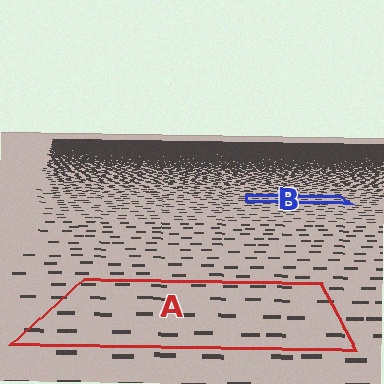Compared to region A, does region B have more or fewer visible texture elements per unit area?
Region B has more texture elements per unit area — they are packed more densely because it is farther away.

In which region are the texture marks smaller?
The texture marks are smaller in region B, because it is farther away.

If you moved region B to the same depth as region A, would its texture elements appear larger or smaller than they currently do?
They would appear larger. At a closer depth, the same texture elements are projected at a bigger on-screen size.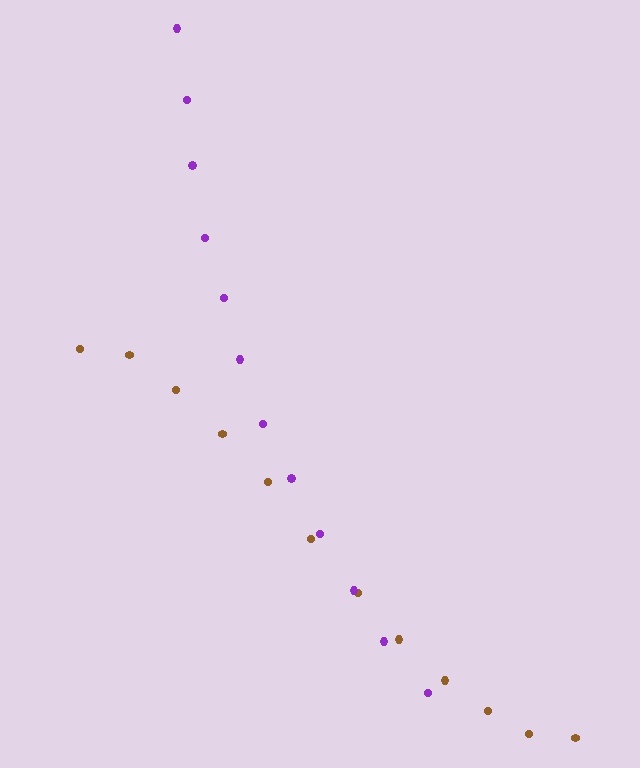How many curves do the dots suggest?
There are 2 distinct paths.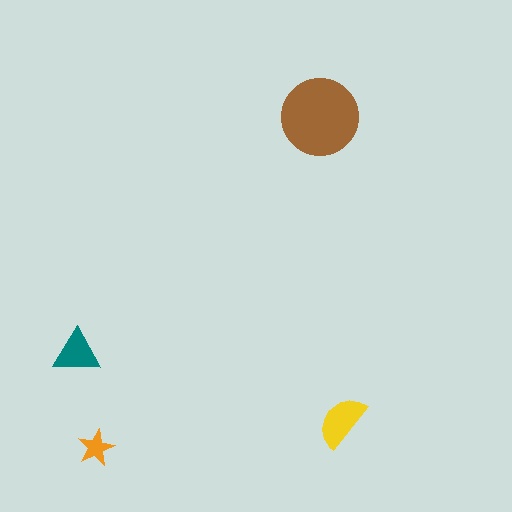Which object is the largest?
The brown circle.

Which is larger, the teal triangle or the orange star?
The teal triangle.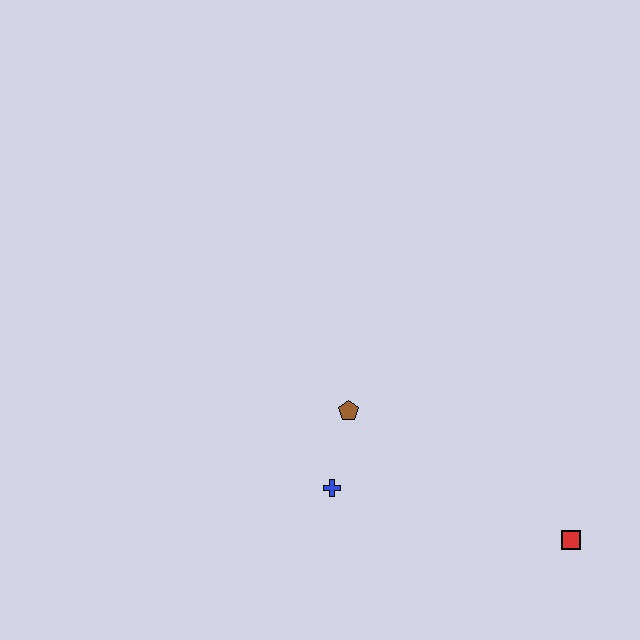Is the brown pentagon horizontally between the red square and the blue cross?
Yes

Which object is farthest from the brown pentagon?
The red square is farthest from the brown pentagon.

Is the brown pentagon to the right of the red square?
No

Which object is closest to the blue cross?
The brown pentagon is closest to the blue cross.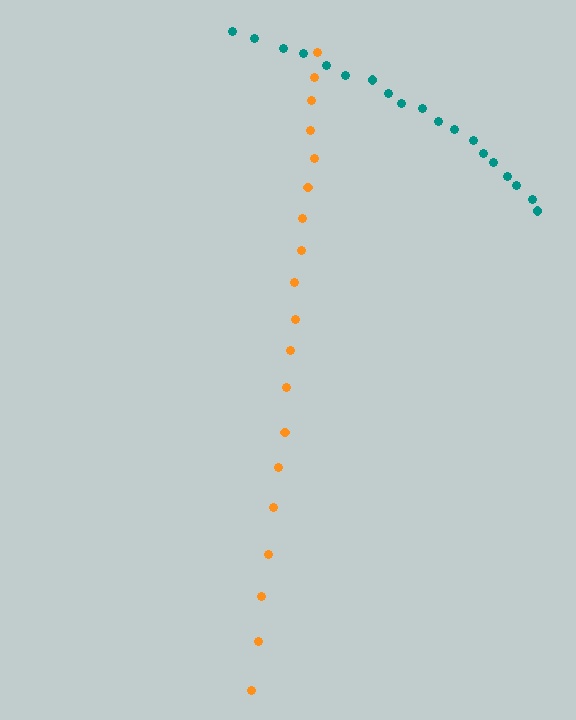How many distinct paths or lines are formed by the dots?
There are 2 distinct paths.